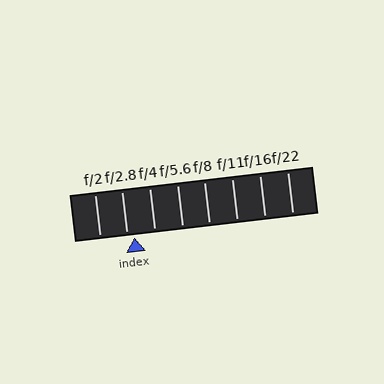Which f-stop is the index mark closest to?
The index mark is closest to f/2.8.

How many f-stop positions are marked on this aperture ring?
There are 8 f-stop positions marked.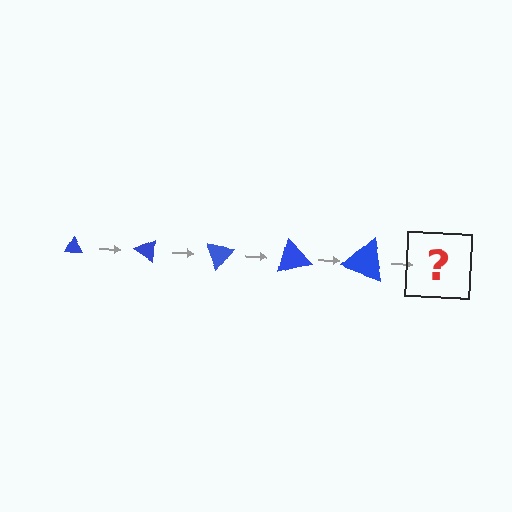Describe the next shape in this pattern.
It should be a triangle, larger than the previous one and rotated 175 degrees from the start.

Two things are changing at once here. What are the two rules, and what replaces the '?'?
The two rules are that the triangle grows larger each step and it rotates 35 degrees each step. The '?' should be a triangle, larger than the previous one and rotated 175 degrees from the start.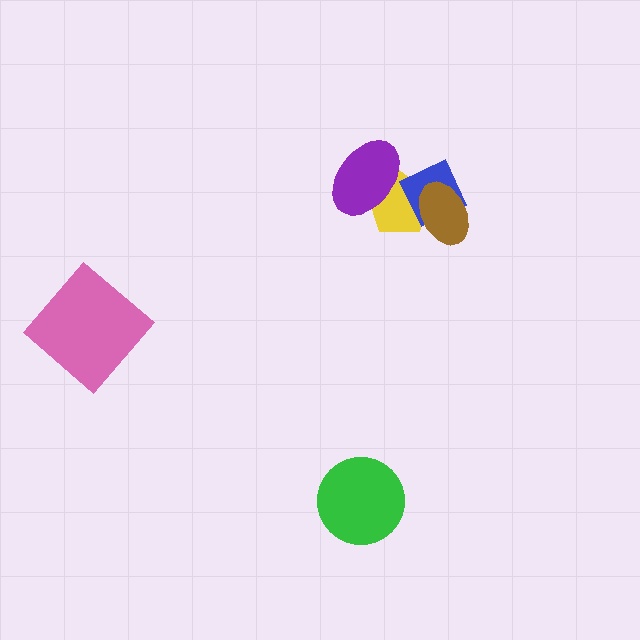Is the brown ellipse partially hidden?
No, no other shape covers it.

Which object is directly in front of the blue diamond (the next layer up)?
The purple ellipse is directly in front of the blue diamond.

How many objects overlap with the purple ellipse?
2 objects overlap with the purple ellipse.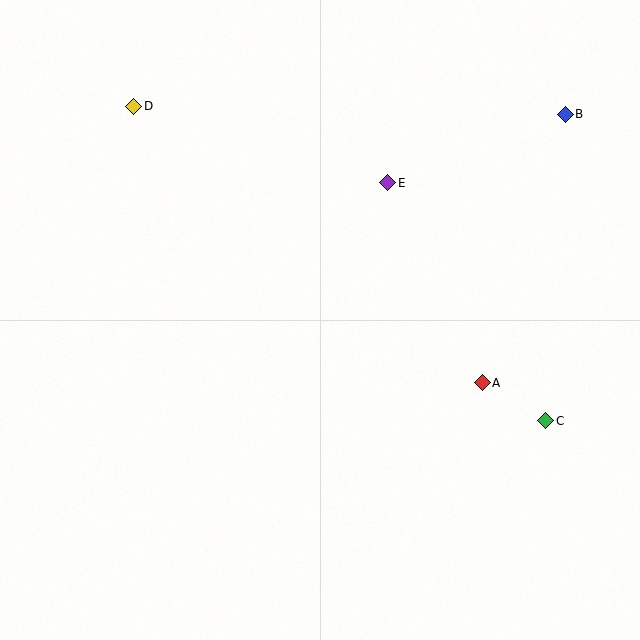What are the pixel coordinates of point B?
Point B is at (565, 114).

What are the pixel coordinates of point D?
Point D is at (134, 106).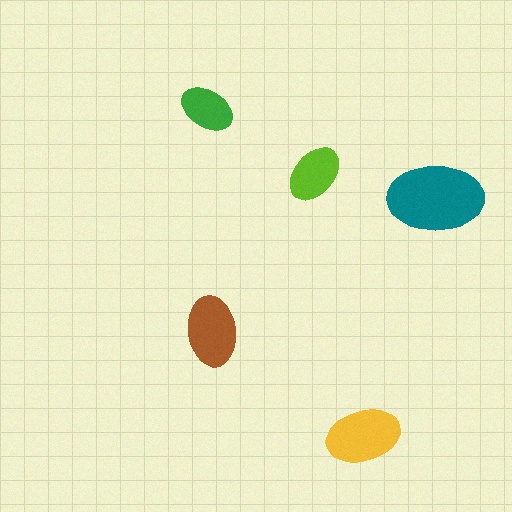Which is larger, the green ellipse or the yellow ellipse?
The yellow one.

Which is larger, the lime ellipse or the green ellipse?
The lime one.